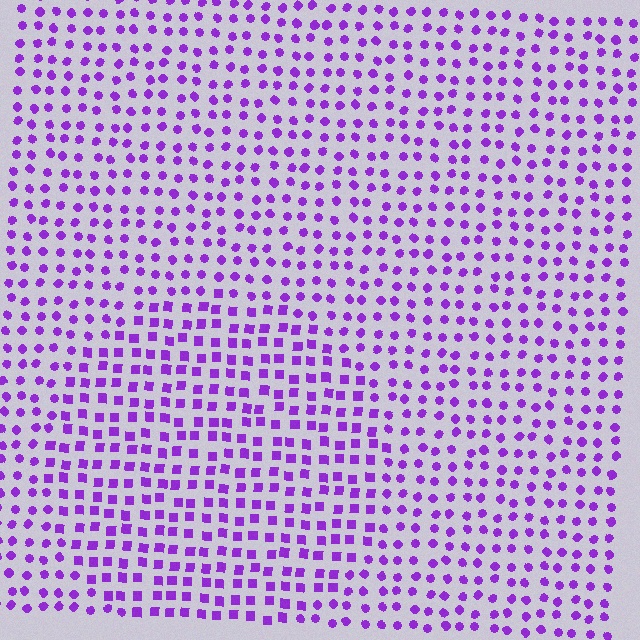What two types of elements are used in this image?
The image uses squares inside the circle region and circles outside it.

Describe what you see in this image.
The image is filled with small purple elements arranged in a uniform grid. A circle-shaped region contains squares, while the surrounding area contains circles. The boundary is defined purely by the change in element shape.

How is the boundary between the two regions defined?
The boundary is defined by a change in element shape: squares inside vs. circles outside. All elements share the same color and spacing.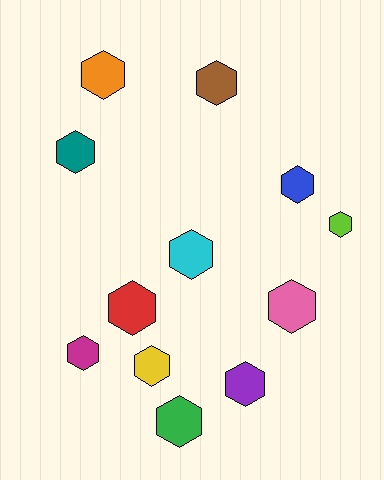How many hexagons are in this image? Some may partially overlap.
There are 12 hexagons.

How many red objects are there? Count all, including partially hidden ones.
There is 1 red object.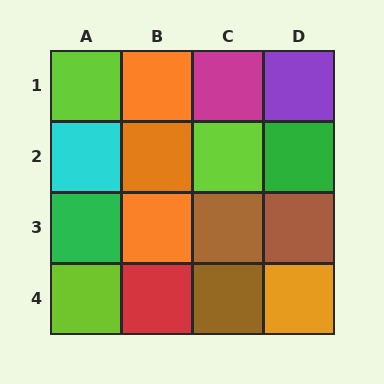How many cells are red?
1 cell is red.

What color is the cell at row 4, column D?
Orange.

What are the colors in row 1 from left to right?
Lime, orange, magenta, purple.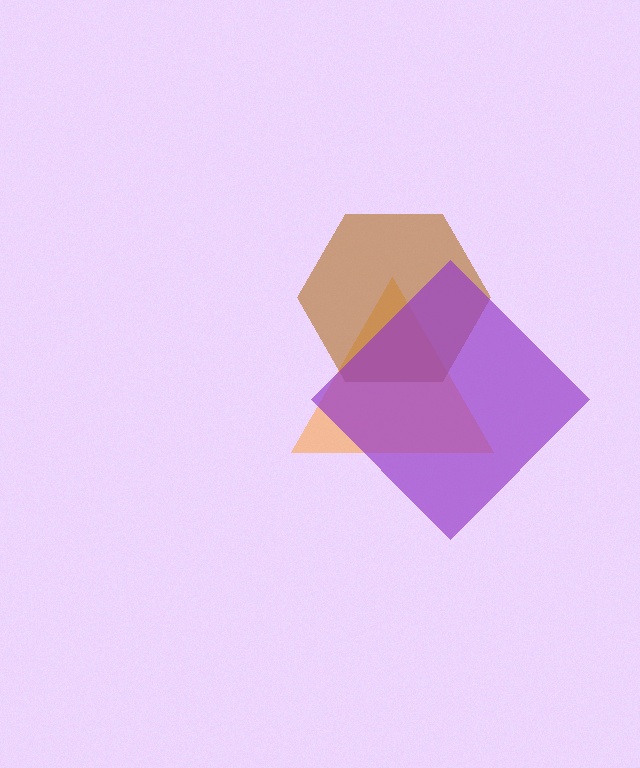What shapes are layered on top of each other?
The layered shapes are: an orange triangle, a brown hexagon, a purple diamond.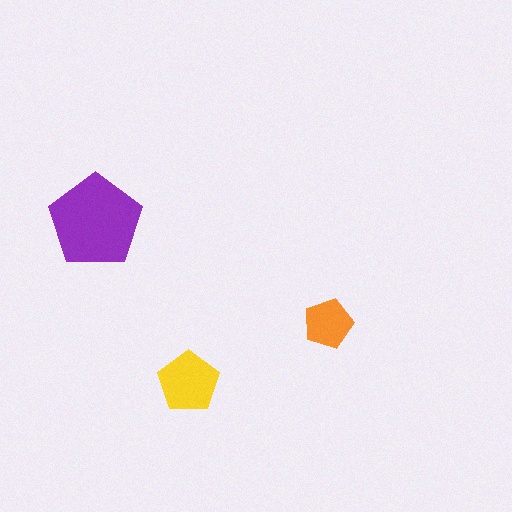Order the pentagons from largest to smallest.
the purple one, the yellow one, the orange one.